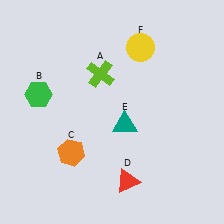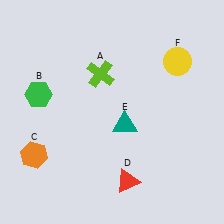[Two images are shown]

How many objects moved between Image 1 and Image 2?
2 objects moved between the two images.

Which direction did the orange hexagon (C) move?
The orange hexagon (C) moved left.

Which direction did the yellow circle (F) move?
The yellow circle (F) moved right.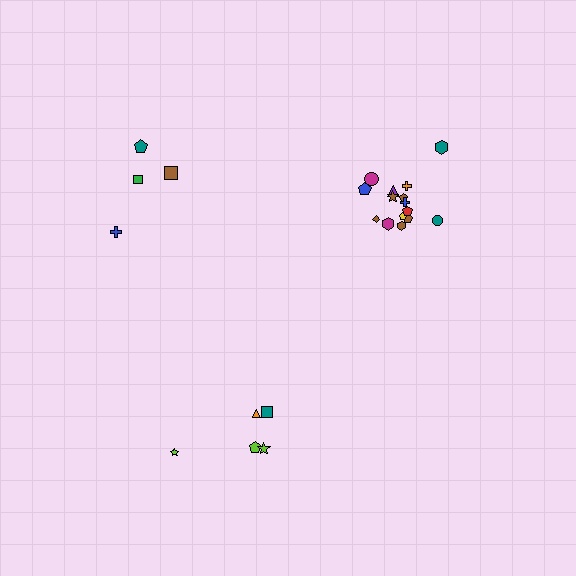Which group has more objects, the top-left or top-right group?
The top-right group.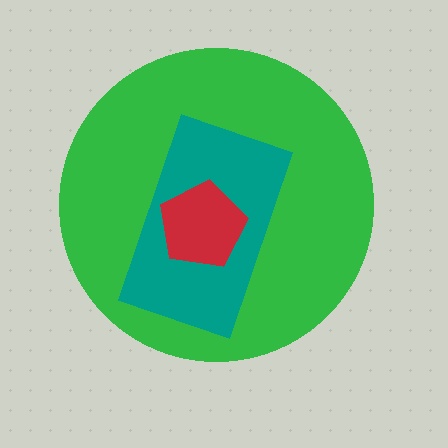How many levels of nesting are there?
3.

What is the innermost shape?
The red pentagon.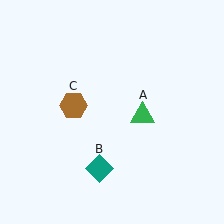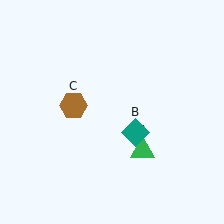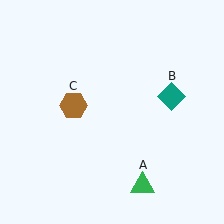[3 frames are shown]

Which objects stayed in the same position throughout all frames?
Brown hexagon (object C) remained stationary.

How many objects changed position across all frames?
2 objects changed position: green triangle (object A), teal diamond (object B).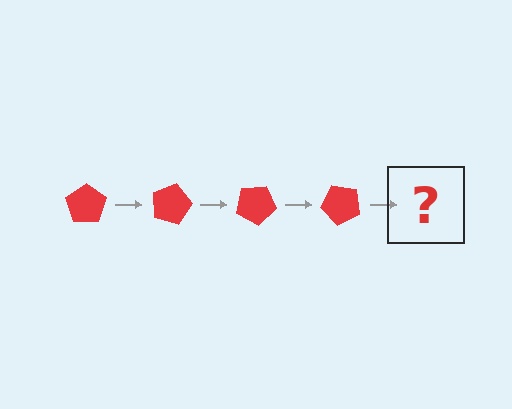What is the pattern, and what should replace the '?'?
The pattern is that the pentagon rotates 15 degrees each step. The '?' should be a red pentagon rotated 60 degrees.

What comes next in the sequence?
The next element should be a red pentagon rotated 60 degrees.